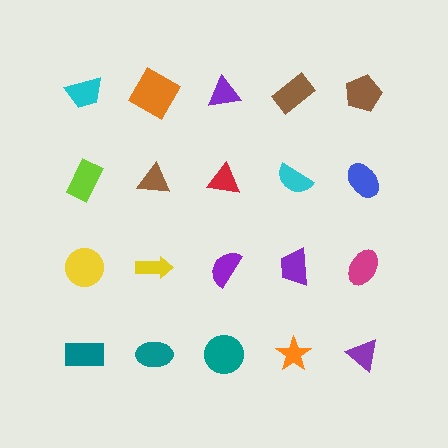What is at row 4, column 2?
A teal ellipse.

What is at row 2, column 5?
A blue ellipse.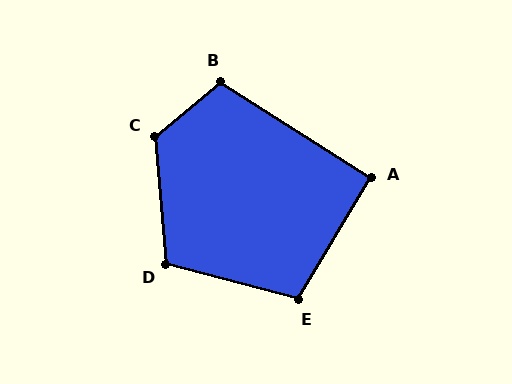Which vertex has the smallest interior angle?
A, at approximately 92 degrees.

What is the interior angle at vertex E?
Approximately 106 degrees (obtuse).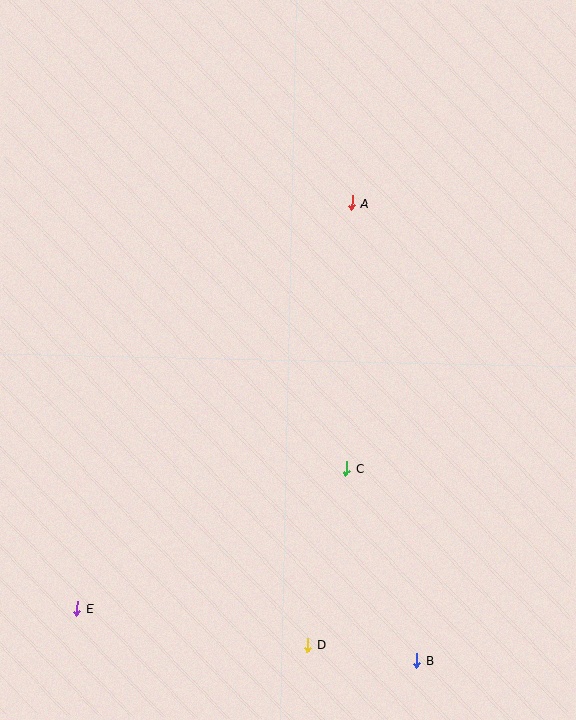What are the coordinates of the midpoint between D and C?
The midpoint between D and C is at (327, 557).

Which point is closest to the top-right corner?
Point A is closest to the top-right corner.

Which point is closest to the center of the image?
Point C at (346, 469) is closest to the center.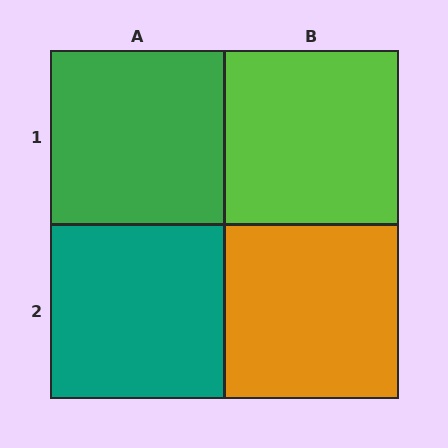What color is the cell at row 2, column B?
Orange.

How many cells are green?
1 cell is green.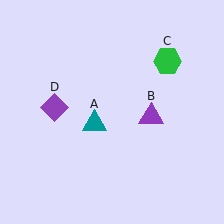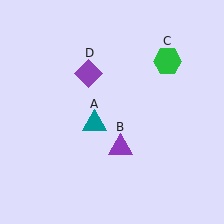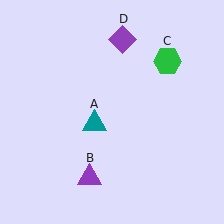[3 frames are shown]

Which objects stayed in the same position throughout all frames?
Teal triangle (object A) and green hexagon (object C) remained stationary.